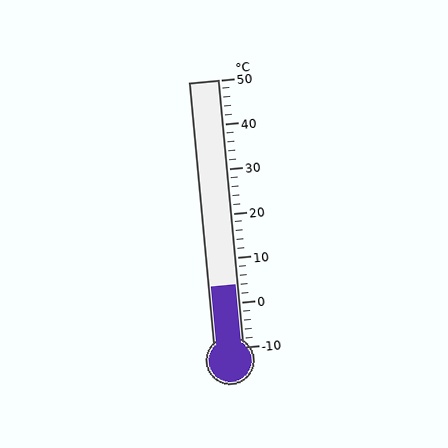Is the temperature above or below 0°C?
The temperature is above 0°C.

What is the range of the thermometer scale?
The thermometer scale ranges from -10°C to 50°C.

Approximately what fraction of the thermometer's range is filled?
The thermometer is filled to approximately 25% of its range.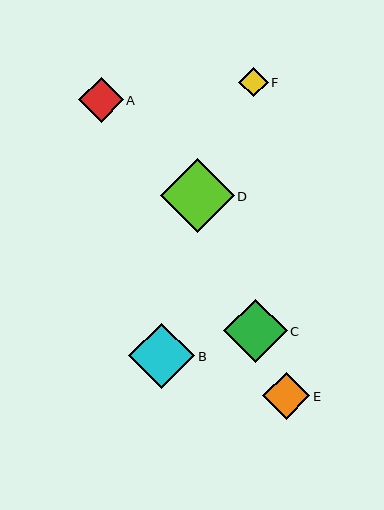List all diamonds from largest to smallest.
From largest to smallest: D, B, C, E, A, F.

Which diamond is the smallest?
Diamond F is the smallest with a size of approximately 29 pixels.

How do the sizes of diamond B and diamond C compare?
Diamond B and diamond C are approximately the same size.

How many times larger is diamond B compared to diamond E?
Diamond B is approximately 1.4 times the size of diamond E.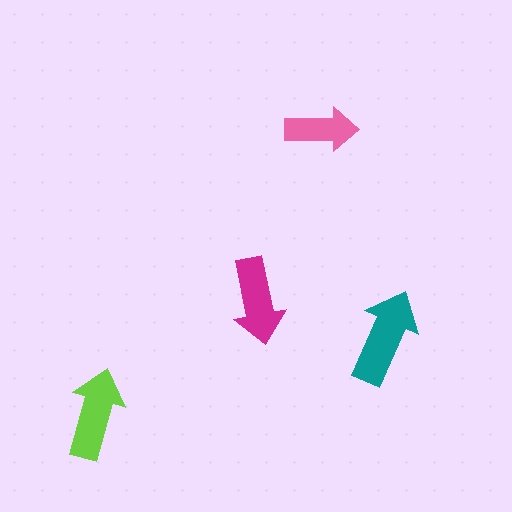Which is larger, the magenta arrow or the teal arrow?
The teal one.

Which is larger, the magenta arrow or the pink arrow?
The magenta one.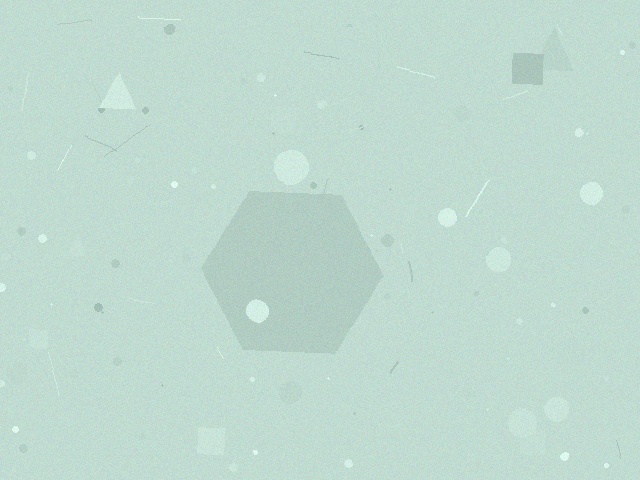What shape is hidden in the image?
A hexagon is hidden in the image.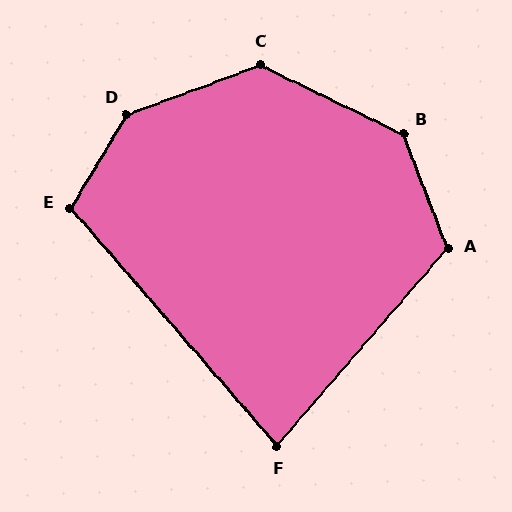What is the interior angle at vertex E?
Approximately 108 degrees (obtuse).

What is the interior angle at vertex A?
Approximately 118 degrees (obtuse).